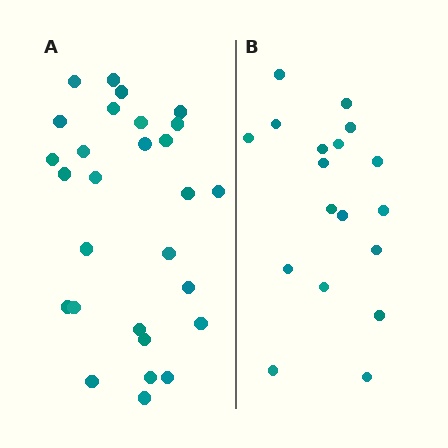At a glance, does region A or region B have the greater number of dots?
Region A (the left region) has more dots.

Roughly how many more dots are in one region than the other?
Region A has roughly 10 or so more dots than region B.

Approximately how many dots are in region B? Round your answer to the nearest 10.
About 20 dots. (The exact count is 18, which rounds to 20.)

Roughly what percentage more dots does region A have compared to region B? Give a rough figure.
About 55% more.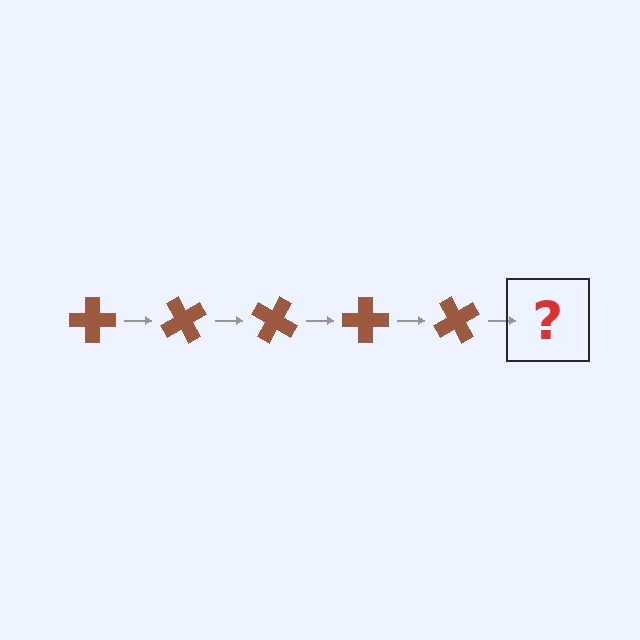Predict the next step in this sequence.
The next step is a brown cross rotated 300 degrees.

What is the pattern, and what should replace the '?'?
The pattern is that the cross rotates 60 degrees each step. The '?' should be a brown cross rotated 300 degrees.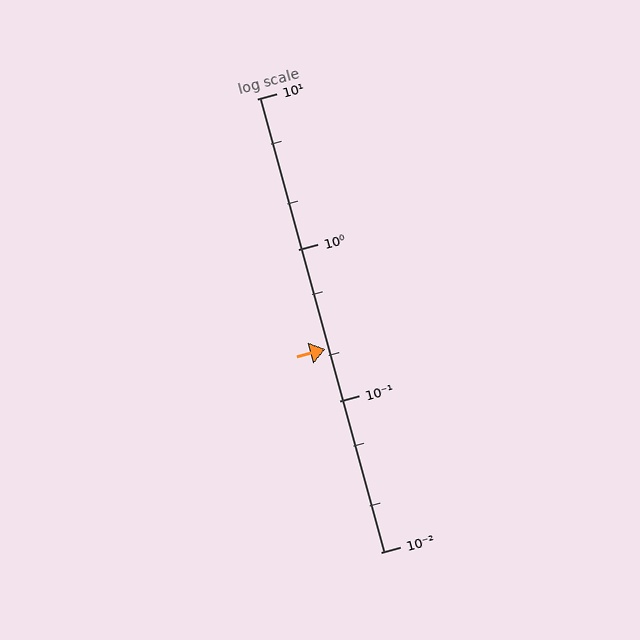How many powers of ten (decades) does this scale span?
The scale spans 3 decades, from 0.01 to 10.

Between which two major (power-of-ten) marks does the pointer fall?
The pointer is between 0.1 and 1.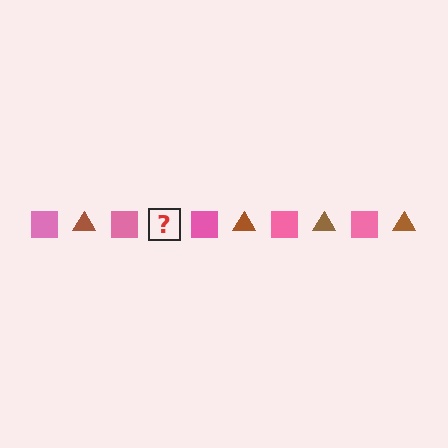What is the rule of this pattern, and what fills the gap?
The rule is that the pattern alternates between pink square and brown triangle. The gap should be filled with a brown triangle.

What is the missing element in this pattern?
The missing element is a brown triangle.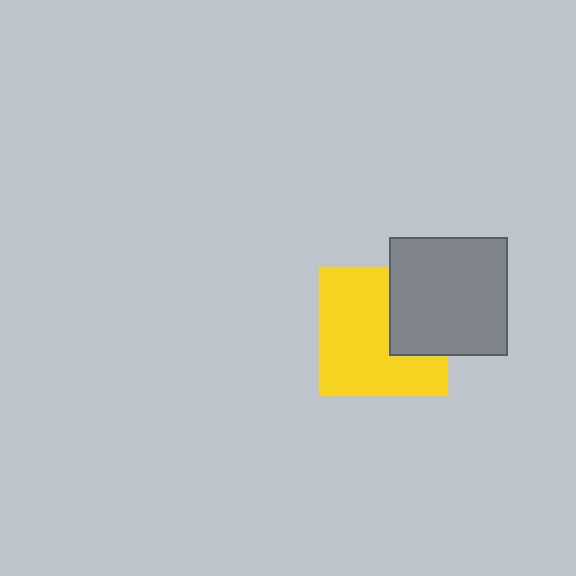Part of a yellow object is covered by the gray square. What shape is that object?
It is a square.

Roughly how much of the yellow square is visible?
Most of it is visible (roughly 69%).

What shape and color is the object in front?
The object in front is a gray square.